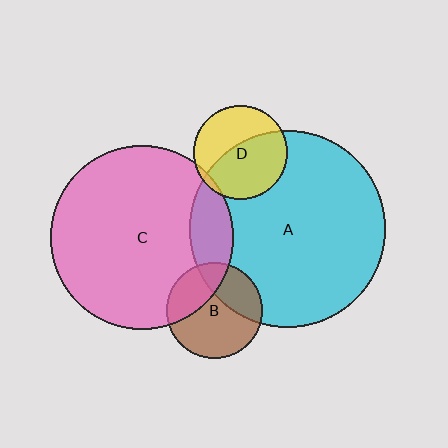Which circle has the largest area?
Circle A (cyan).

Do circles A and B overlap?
Yes.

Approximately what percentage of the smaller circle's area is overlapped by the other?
Approximately 30%.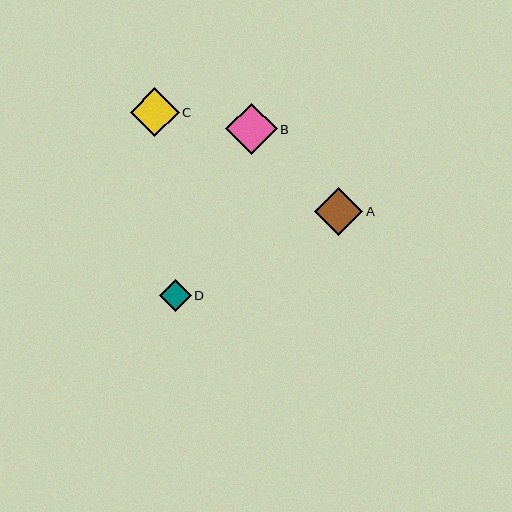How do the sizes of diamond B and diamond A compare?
Diamond B and diamond A are approximately the same size.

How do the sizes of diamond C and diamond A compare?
Diamond C and diamond A are approximately the same size.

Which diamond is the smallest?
Diamond D is the smallest with a size of approximately 32 pixels.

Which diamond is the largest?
Diamond B is the largest with a size of approximately 52 pixels.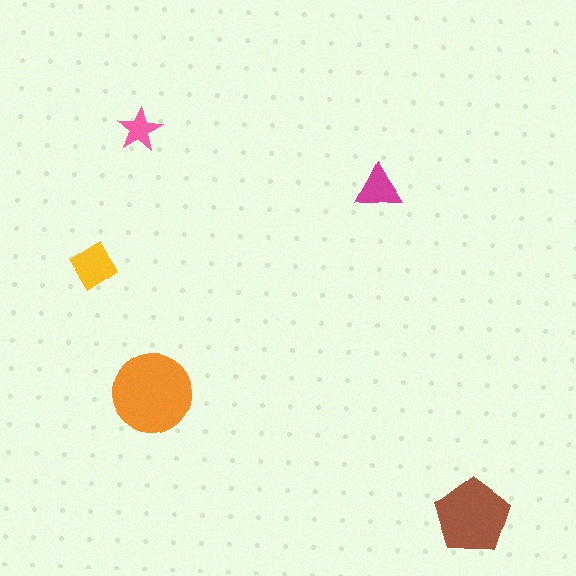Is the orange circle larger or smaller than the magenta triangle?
Larger.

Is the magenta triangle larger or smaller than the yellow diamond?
Smaller.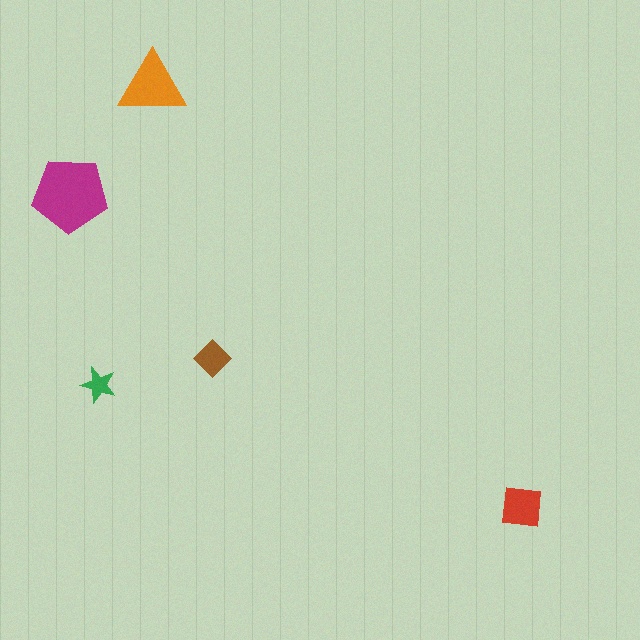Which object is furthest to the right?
The red square is rightmost.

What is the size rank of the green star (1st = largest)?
5th.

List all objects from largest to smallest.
The magenta pentagon, the orange triangle, the red square, the brown diamond, the green star.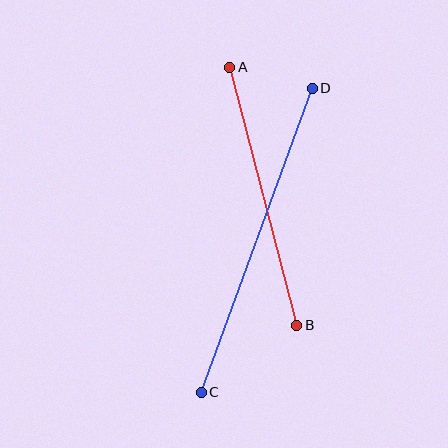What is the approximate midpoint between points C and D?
The midpoint is at approximately (257, 240) pixels.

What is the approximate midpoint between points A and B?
The midpoint is at approximately (263, 196) pixels.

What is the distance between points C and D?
The distance is approximately 324 pixels.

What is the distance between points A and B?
The distance is approximately 267 pixels.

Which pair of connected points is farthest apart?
Points C and D are farthest apart.